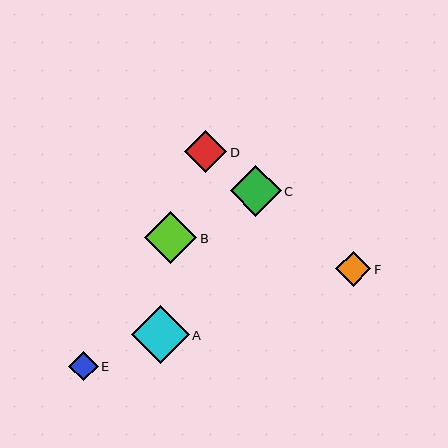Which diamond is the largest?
Diamond A is the largest with a size of approximately 58 pixels.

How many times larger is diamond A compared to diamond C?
Diamond A is approximately 1.1 times the size of diamond C.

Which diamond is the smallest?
Diamond E is the smallest with a size of approximately 30 pixels.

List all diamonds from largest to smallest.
From largest to smallest: A, B, C, D, F, E.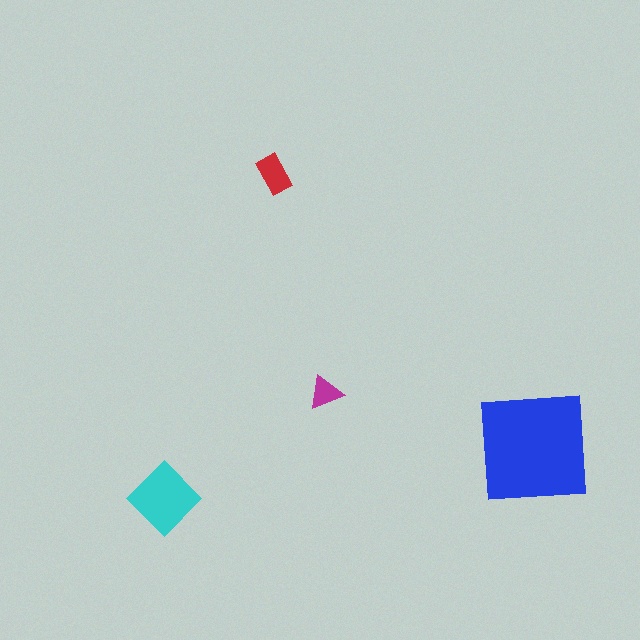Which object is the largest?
The blue square.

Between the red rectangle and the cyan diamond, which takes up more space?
The cyan diamond.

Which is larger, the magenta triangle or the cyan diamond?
The cyan diamond.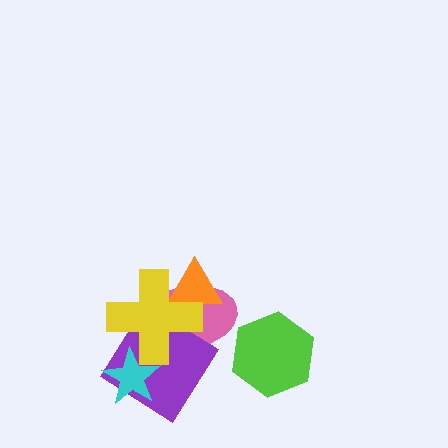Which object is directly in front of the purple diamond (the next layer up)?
The cyan star is directly in front of the purple diamond.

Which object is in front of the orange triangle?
The yellow cross is in front of the orange triangle.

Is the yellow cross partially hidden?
No, no other shape covers it.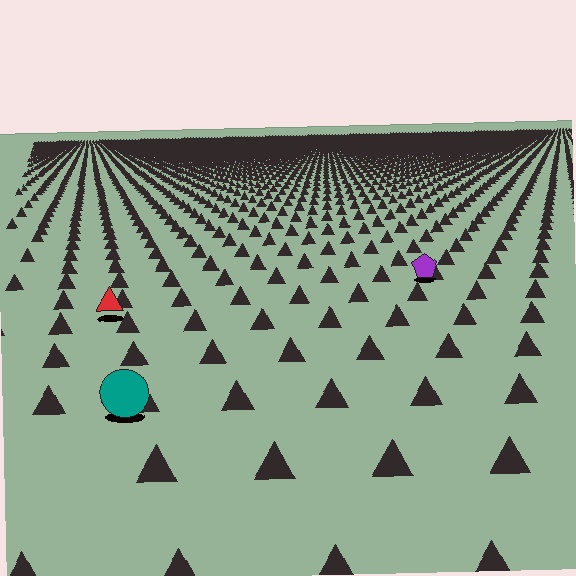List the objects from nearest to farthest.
From nearest to farthest: the teal circle, the red triangle, the purple pentagon.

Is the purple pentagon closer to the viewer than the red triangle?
No. The red triangle is closer — you can tell from the texture gradient: the ground texture is coarser near it.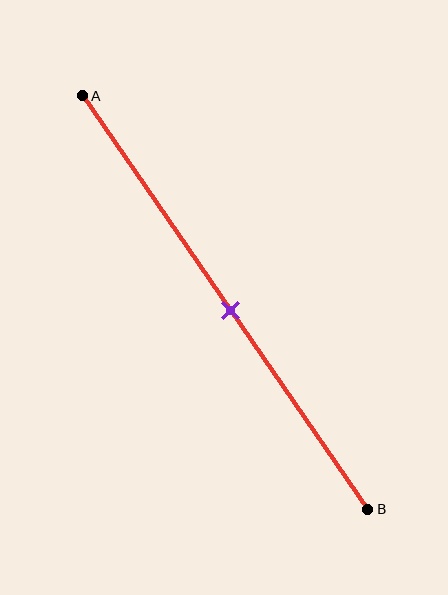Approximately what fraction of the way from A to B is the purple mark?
The purple mark is approximately 50% of the way from A to B.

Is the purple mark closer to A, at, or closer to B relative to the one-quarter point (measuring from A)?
The purple mark is closer to point B than the one-quarter point of segment AB.